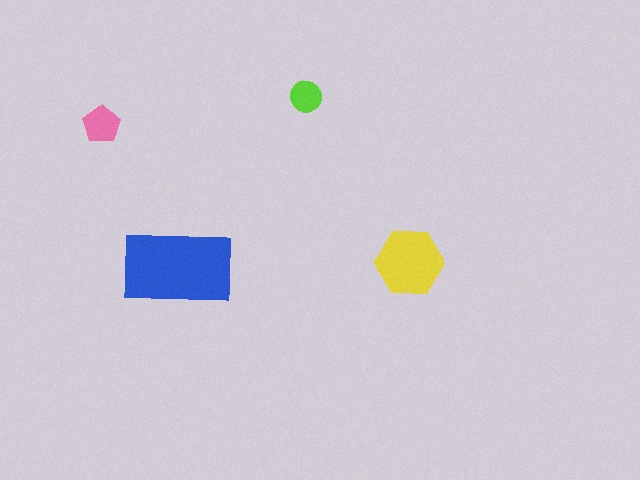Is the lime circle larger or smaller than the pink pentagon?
Smaller.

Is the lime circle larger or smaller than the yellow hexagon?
Smaller.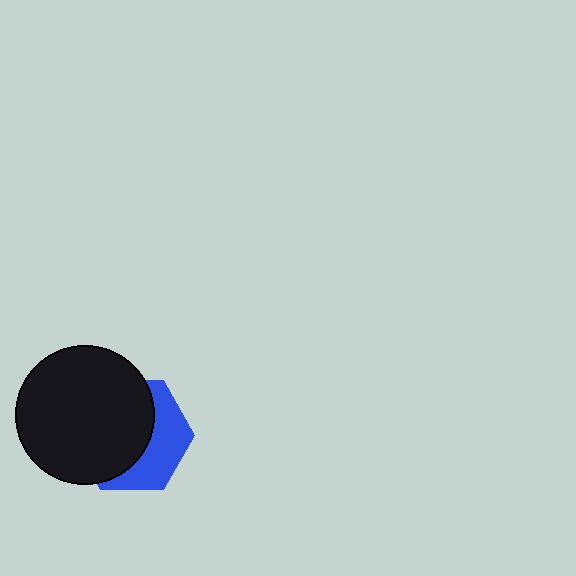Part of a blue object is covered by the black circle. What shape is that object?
It is a hexagon.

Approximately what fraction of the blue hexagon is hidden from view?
Roughly 61% of the blue hexagon is hidden behind the black circle.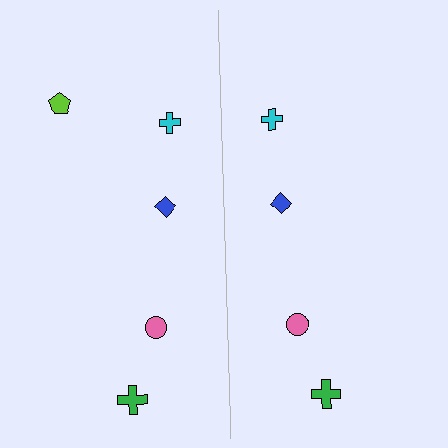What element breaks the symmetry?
A lime pentagon is missing from the right side.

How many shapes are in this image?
There are 9 shapes in this image.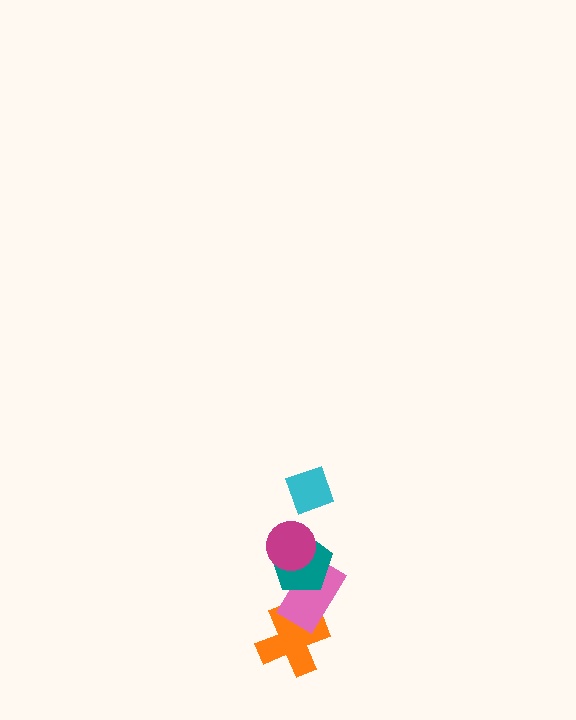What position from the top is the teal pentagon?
The teal pentagon is 3rd from the top.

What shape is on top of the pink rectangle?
The teal pentagon is on top of the pink rectangle.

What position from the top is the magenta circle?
The magenta circle is 2nd from the top.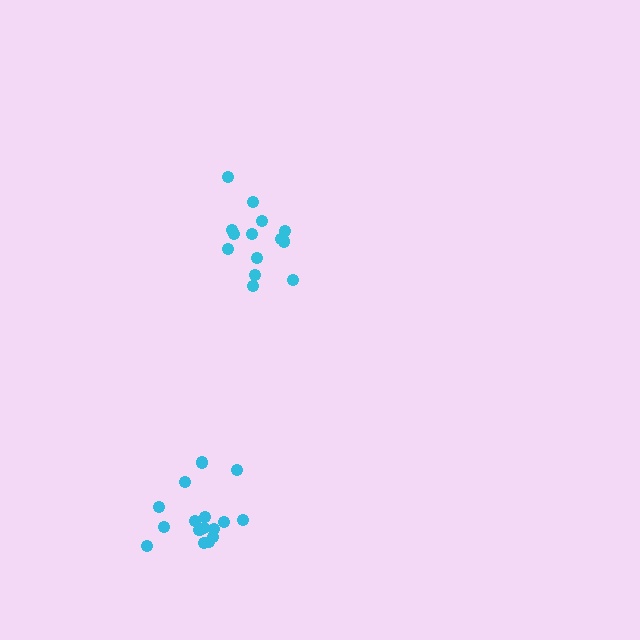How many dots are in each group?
Group 1: 14 dots, Group 2: 16 dots (30 total).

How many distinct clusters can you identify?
There are 2 distinct clusters.